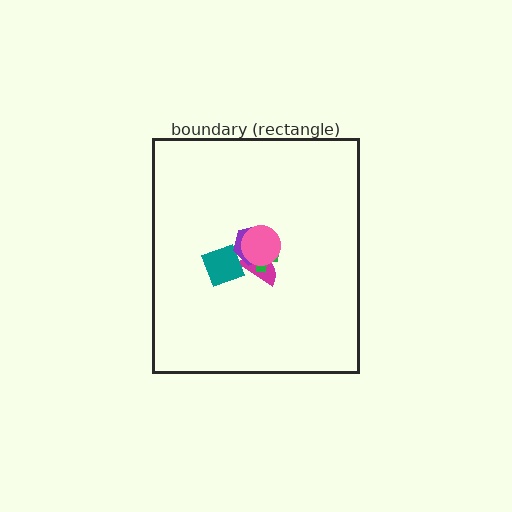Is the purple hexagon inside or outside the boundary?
Inside.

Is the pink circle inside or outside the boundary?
Inside.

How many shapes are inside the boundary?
5 inside, 0 outside.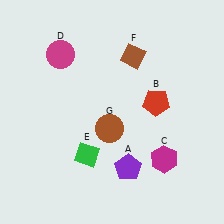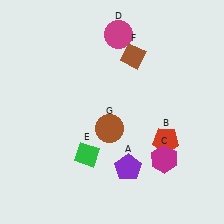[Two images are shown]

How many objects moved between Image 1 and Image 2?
2 objects moved between the two images.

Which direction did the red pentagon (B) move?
The red pentagon (B) moved down.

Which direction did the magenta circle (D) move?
The magenta circle (D) moved right.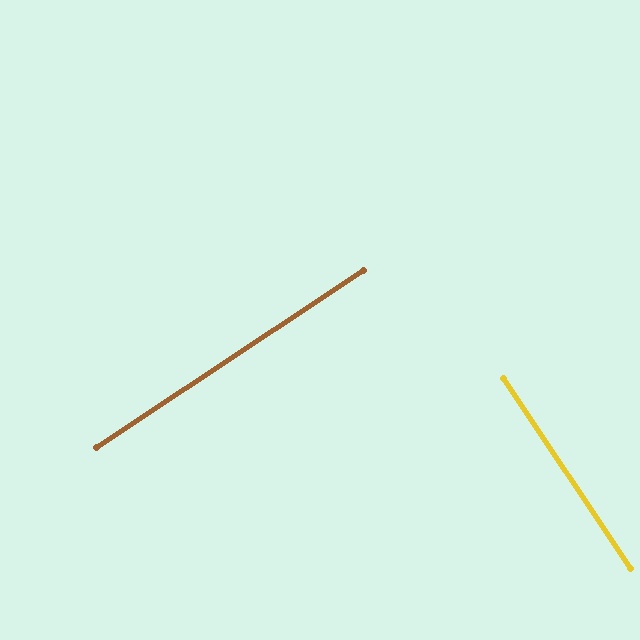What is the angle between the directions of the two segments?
Approximately 90 degrees.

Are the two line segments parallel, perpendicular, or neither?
Perpendicular — they meet at approximately 90°.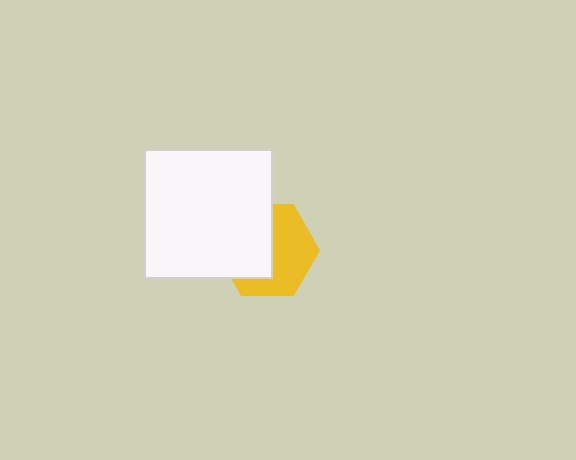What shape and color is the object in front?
The object in front is a white square.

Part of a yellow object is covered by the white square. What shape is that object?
It is a hexagon.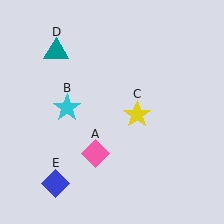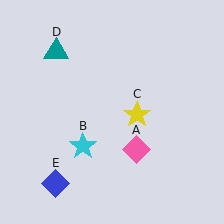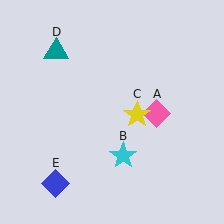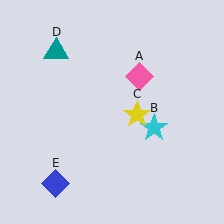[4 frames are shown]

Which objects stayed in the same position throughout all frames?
Yellow star (object C) and teal triangle (object D) and blue diamond (object E) remained stationary.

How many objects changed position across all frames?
2 objects changed position: pink diamond (object A), cyan star (object B).